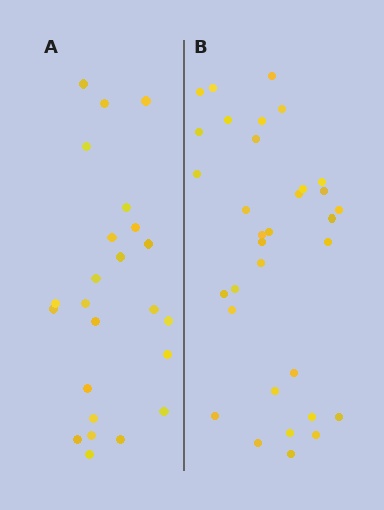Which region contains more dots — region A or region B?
Region B (the right region) has more dots.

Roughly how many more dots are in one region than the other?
Region B has roughly 8 or so more dots than region A.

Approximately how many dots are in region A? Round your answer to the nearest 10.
About 20 dots. (The exact count is 24, which rounds to 20.)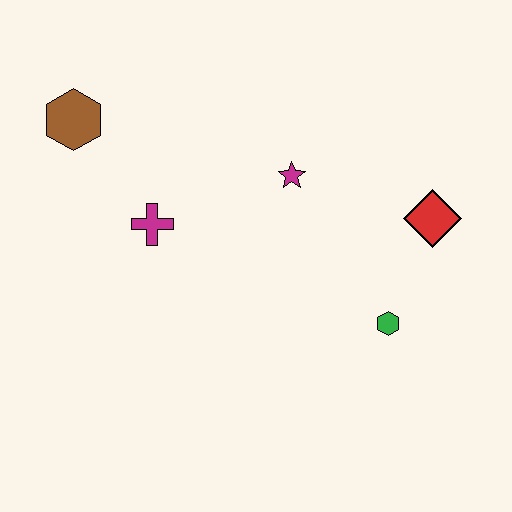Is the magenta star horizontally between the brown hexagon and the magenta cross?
No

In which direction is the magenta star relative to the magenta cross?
The magenta star is to the right of the magenta cross.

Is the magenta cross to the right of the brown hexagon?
Yes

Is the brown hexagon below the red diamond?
No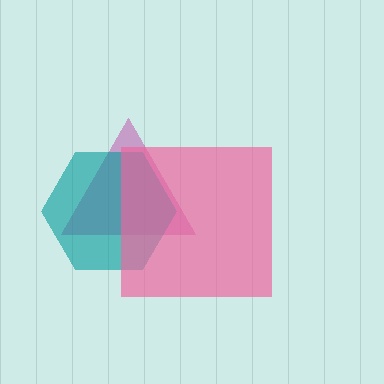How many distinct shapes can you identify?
There are 3 distinct shapes: a magenta triangle, a teal hexagon, a pink square.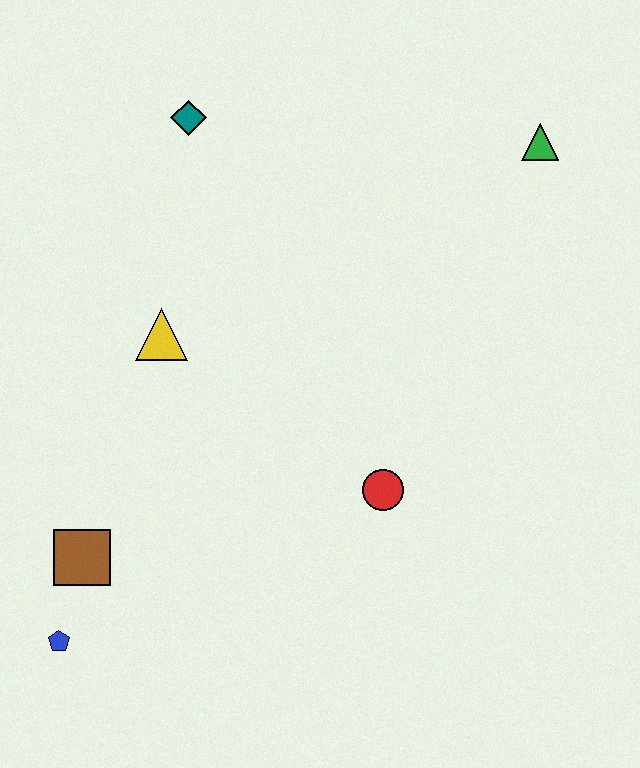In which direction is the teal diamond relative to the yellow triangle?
The teal diamond is above the yellow triangle.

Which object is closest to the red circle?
The yellow triangle is closest to the red circle.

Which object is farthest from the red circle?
The teal diamond is farthest from the red circle.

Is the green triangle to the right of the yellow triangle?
Yes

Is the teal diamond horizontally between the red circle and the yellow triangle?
Yes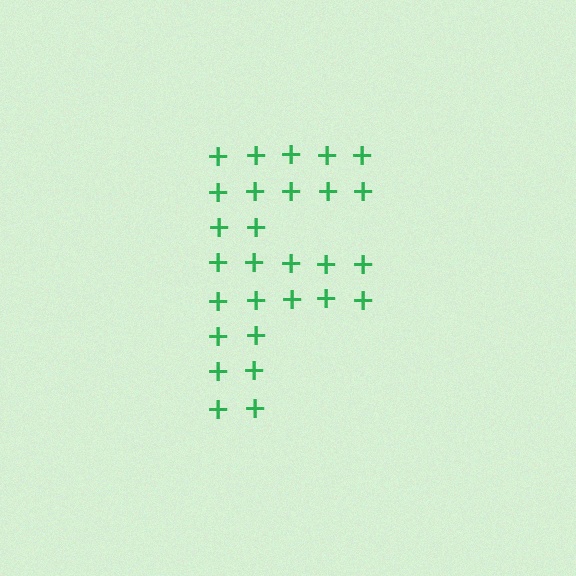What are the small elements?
The small elements are plus signs.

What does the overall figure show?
The overall figure shows the letter F.